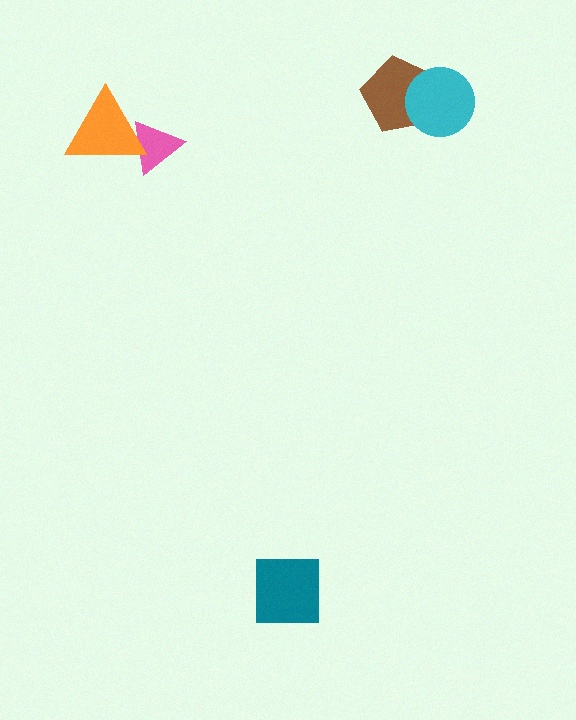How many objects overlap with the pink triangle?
1 object overlaps with the pink triangle.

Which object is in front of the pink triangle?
The orange triangle is in front of the pink triangle.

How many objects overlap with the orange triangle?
1 object overlaps with the orange triangle.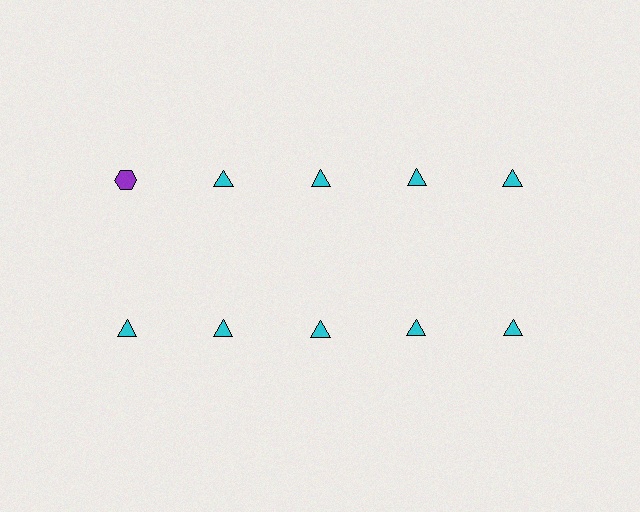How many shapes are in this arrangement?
There are 10 shapes arranged in a grid pattern.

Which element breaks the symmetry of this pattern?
The purple hexagon in the top row, leftmost column breaks the symmetry. All other shapes are cyan triangles.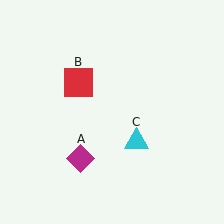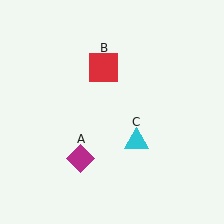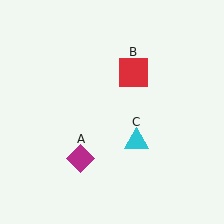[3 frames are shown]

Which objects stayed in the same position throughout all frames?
Magenta diamond (object A) and cyan triangle (object C) remained stationary.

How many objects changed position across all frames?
1 object changed position: red square (object B).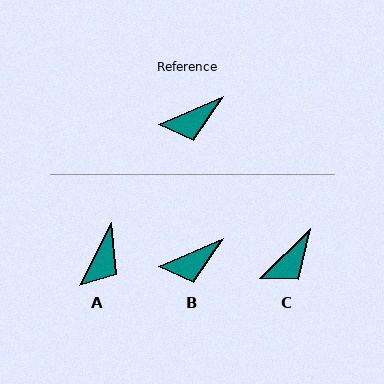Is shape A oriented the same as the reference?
No, it is off by about 39 degrees.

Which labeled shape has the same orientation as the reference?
B.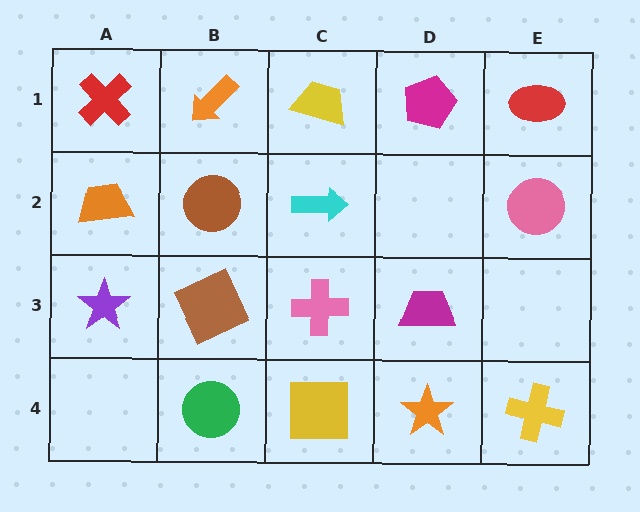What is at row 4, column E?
A yellow cross.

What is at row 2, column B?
A brown circle.